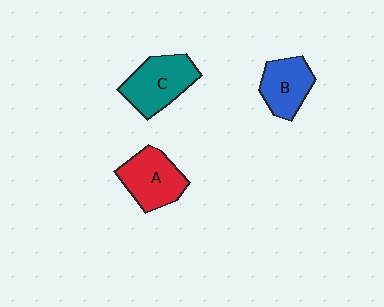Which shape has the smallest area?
Shape B (blue).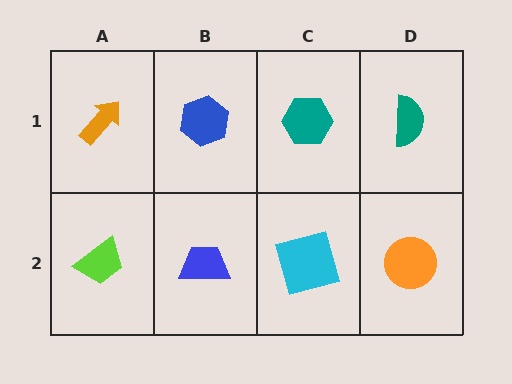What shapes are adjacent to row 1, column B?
A blue trapezoid (row 2, column B), an orange arrow (row 1, column A), a teal hexagon (row 1, column C).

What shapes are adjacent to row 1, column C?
A cyan square (row 2, column C), a blue hexagon (row 1, column B), a teal semicircle (row 1, column D).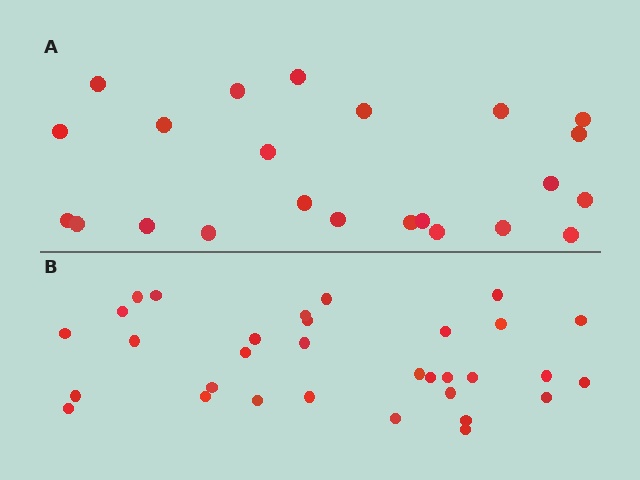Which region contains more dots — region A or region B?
Region B (the bottom region) has more dots.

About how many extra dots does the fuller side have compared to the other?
Region B has roughly 8 or so more dots than region A.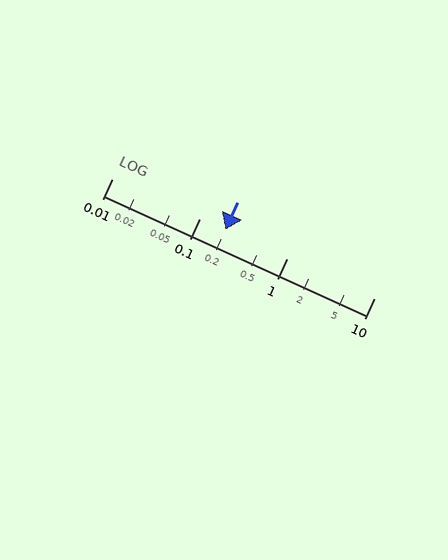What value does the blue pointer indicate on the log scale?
The pointer indicates approximately 0.2.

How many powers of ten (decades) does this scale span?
The scale spans 3 decades, from 0.01 to 10.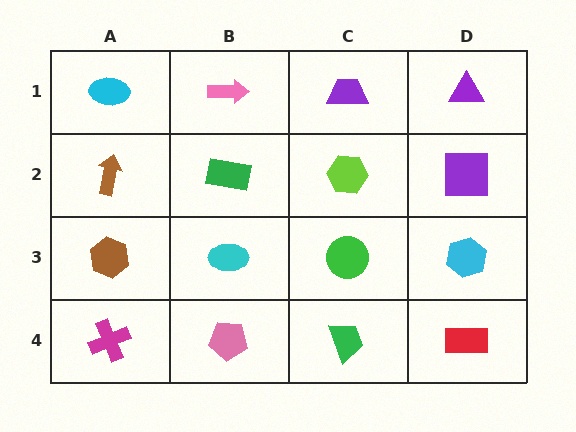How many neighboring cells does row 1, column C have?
3.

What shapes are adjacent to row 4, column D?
A cyan hexagon (row 3, column D), a green trapezoid (row 4, column C).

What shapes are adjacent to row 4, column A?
A brown hexagon (row 3, column A), a pink pentagon (row 4, column B).